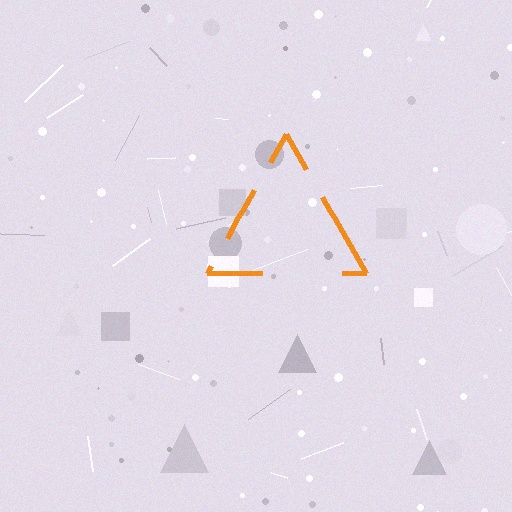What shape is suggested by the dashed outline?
The dashed outline suggests a triangle.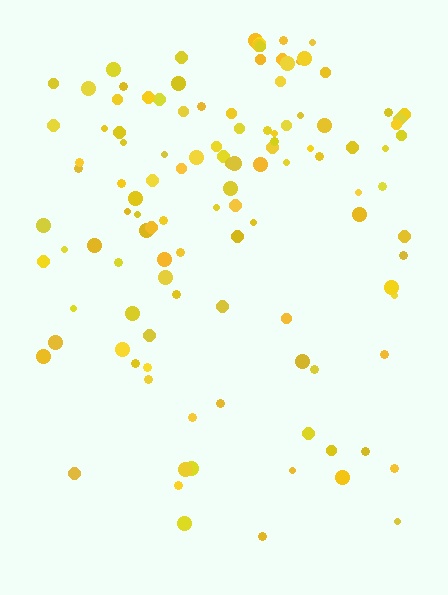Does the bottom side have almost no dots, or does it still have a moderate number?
Still a moderate number, just noticeably fewer than the top.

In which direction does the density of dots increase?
From bottom to top, with the top side densest.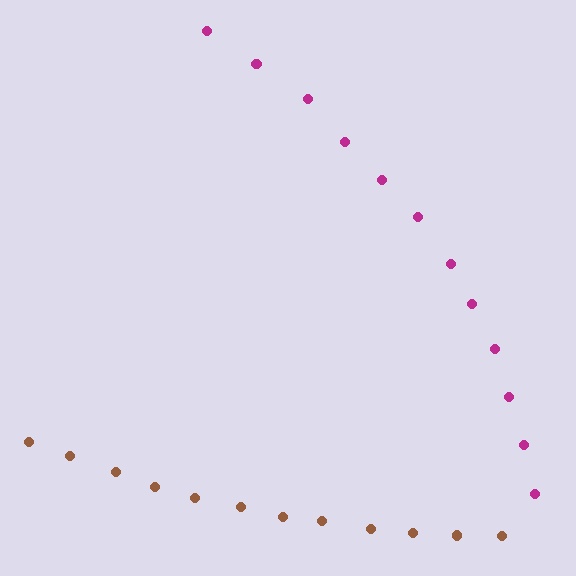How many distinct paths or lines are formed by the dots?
There are 2 distinct paths.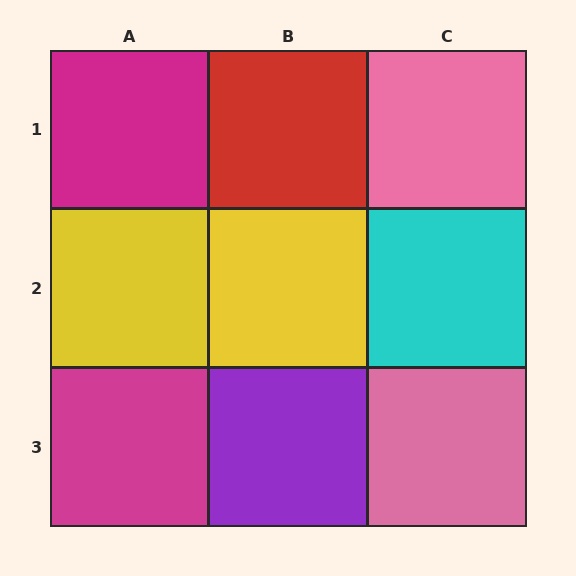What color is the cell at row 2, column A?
Yellow.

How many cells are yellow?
2 cells are yellow.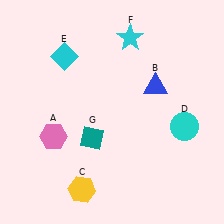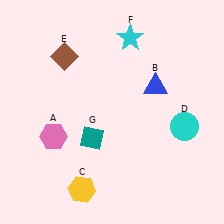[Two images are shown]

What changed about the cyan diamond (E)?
In Image 1, E is cyan. In Image 2, it changed to brown.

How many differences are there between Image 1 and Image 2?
There is 1 difference between the two images.